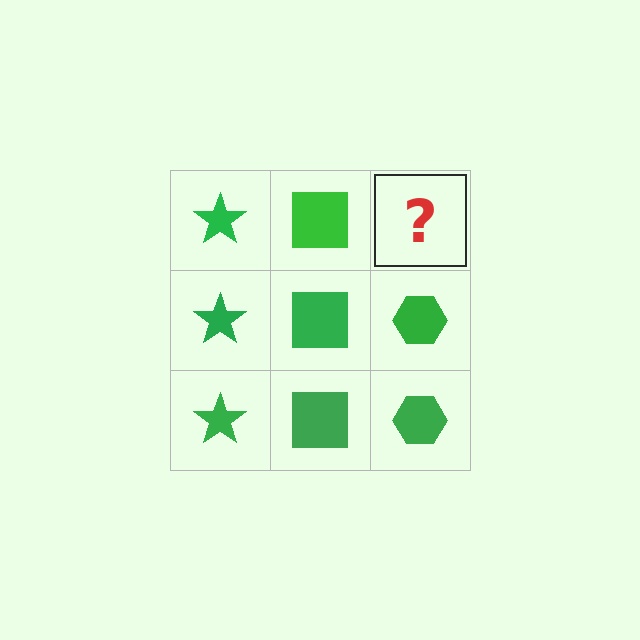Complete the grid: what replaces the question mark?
The question mark should be replaced with a green hexagon.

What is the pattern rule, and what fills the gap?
The rule is that each column has a consistent shape. The gap should be filled with a green hexagon.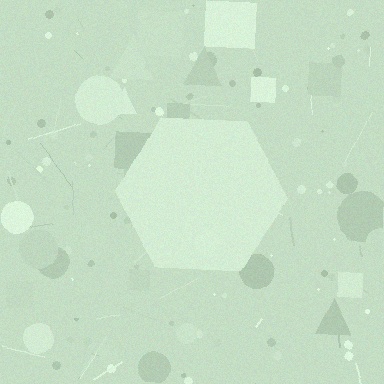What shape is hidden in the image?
A hexagon is hidden in the image.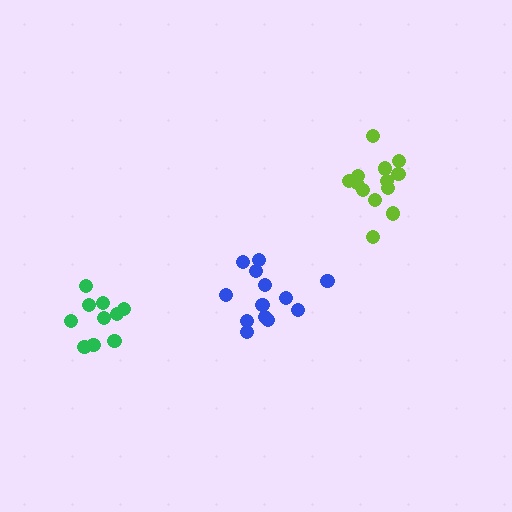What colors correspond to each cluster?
The clusters are colored: blue, green, lime.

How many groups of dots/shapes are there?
There are 3 groups.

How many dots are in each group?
Group 1: 13 dots, Group 2: 10 dots, Group 3: 14 dots (37 total).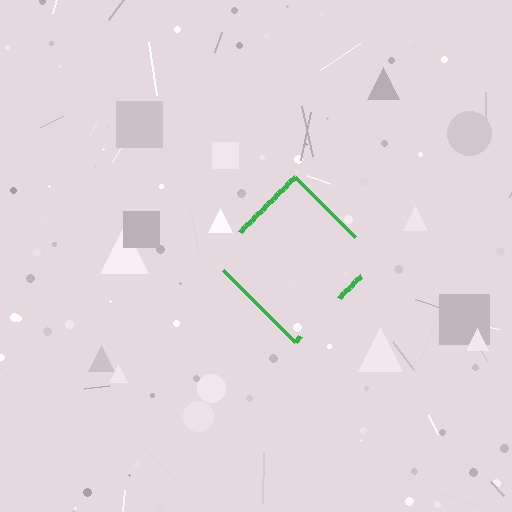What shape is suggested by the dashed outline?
The dashed outline suggests a diamond.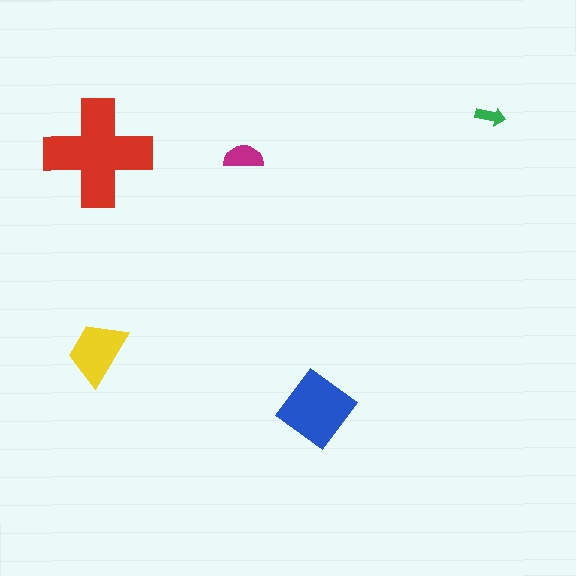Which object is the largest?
The red cross.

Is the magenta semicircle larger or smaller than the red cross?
Smaller.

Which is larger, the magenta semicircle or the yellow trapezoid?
The yellow trapezoid.